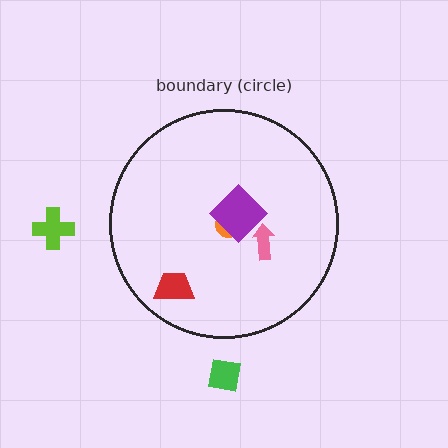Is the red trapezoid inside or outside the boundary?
Inside.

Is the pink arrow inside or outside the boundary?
Inside.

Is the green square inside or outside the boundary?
Outside.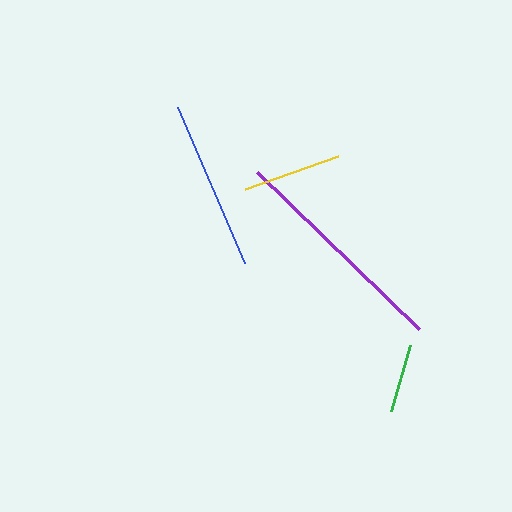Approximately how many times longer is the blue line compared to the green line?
The blue line is approximately 2.5 times the length of the green line.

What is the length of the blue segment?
The blue segment is approximately 170 pixels long.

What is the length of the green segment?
The green segment is approximately 69 pixels long.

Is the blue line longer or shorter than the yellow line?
The blue line is longer than the yellow line.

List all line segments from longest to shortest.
From longest to shortest: purple, blue, yellow, green.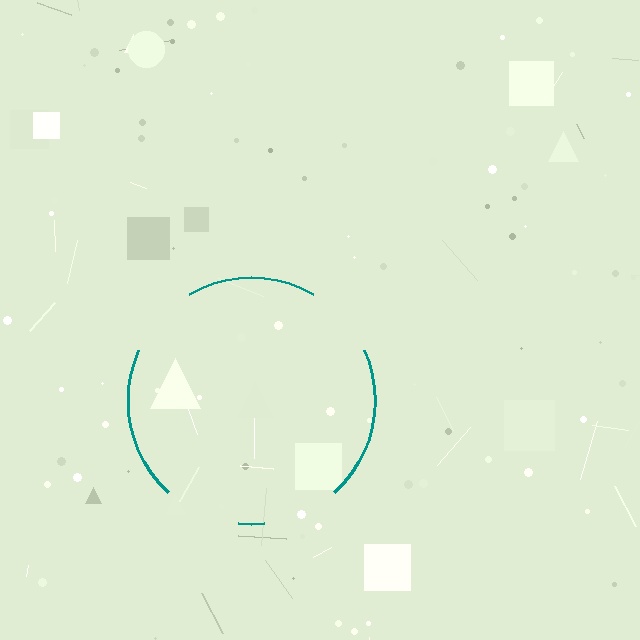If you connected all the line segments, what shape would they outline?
They would outline a circle.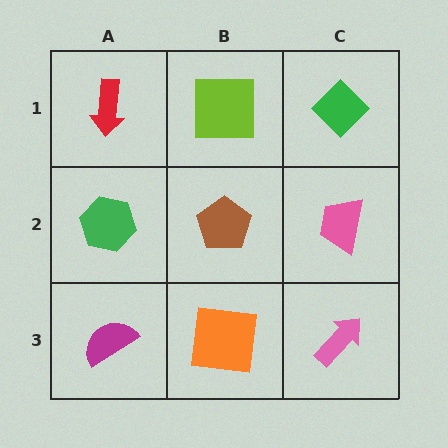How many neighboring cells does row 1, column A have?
2.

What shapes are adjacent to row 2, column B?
A lime square (row 1, column B), an orange square (row 3, column B), a green hexagon (row 2, column A), a pink trapezoid (row 2, column C).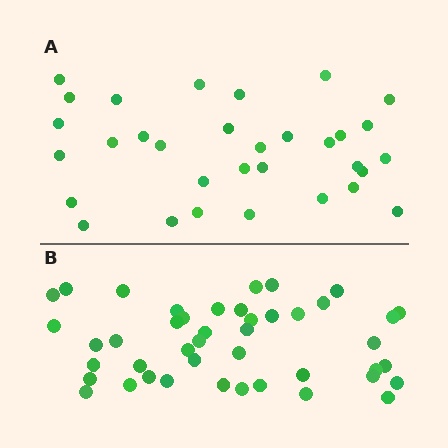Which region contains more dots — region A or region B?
Region B (the bottom region) has more dots.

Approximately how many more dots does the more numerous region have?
Region B has roughly 12 or so more dots than region A.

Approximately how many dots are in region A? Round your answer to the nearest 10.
About 30 dots. (The exact count is 32, which rounds to 30.)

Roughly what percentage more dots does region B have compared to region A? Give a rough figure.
About 40% more.